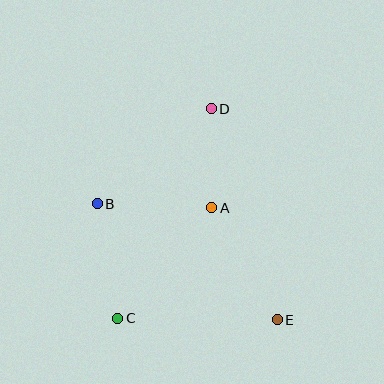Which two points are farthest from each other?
Points C and D are farthest from each other.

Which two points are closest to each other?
Points A and D are closest to each other.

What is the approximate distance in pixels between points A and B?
The distance between A and B is approximately 115 pixels.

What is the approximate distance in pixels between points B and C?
The distance between B and C is approximately 116 pixels.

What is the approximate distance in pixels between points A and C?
The distance between A and C is approximately 145 pixels.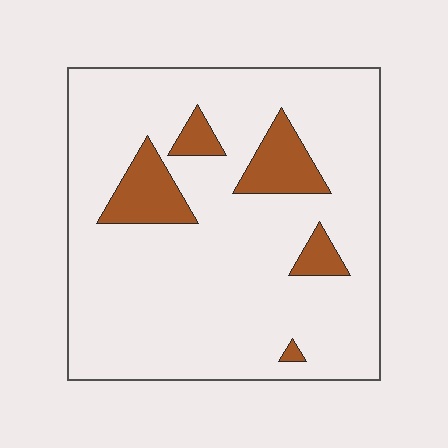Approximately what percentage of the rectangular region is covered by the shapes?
Approximately 15%.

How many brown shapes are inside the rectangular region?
5.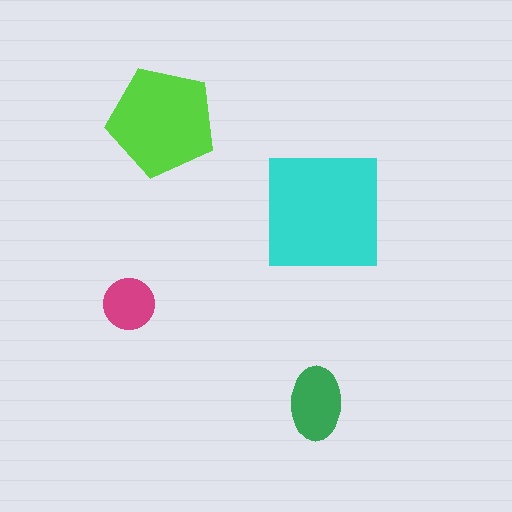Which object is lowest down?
The green ellipse is bottommost.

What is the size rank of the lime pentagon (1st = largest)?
2nd.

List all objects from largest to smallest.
The cyan square, the lime pentagon, the green ellipse, the magenta circle.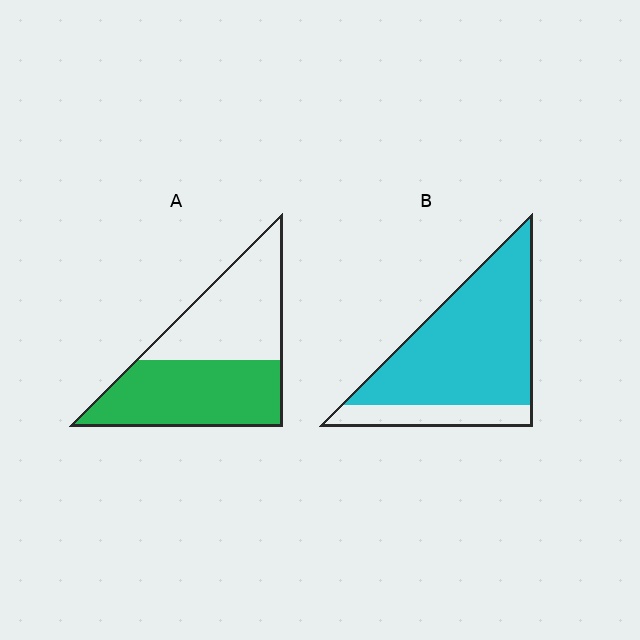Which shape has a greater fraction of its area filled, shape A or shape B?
Shape B.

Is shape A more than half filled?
Roughly half.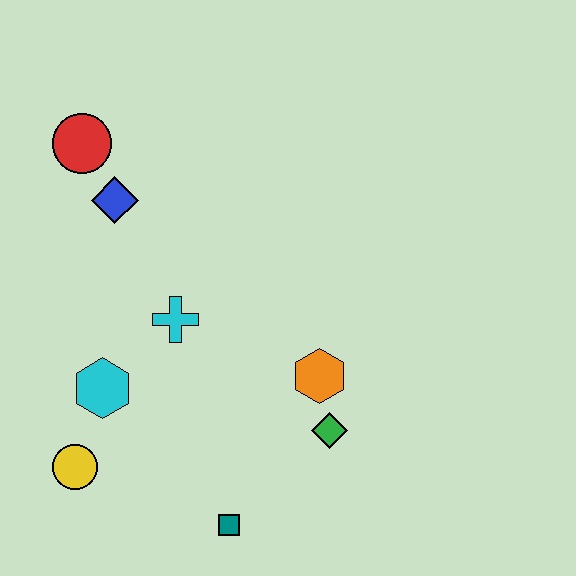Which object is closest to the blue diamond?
The red circle is closest to the blue diamond.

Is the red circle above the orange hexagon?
Yes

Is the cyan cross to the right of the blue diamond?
Yes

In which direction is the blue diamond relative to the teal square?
The blue diamond is above the teal square.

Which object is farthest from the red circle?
The teal square is farthest from the red circle.